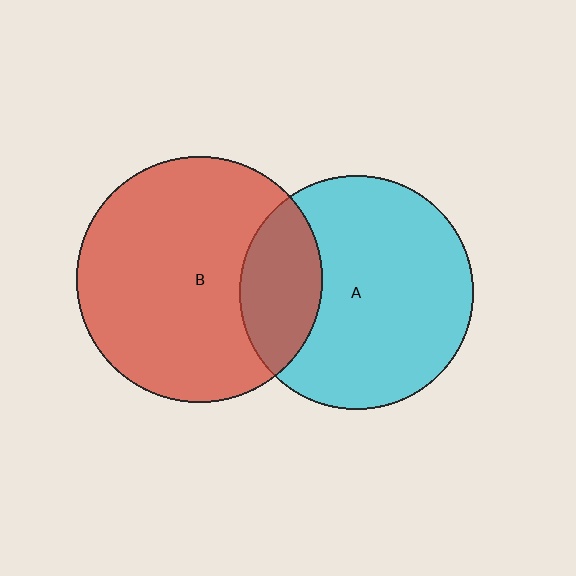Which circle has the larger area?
Circle B (red).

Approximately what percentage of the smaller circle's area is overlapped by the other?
Approximately 25%.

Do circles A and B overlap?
Yes.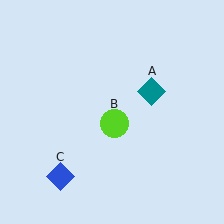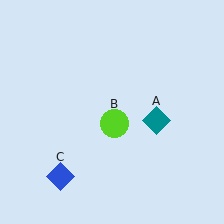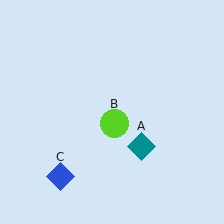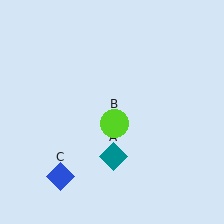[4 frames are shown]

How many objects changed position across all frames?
1 object changed position: teal diamond (object A).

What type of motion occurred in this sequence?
The teal diamond (object A) rotated clockwise around the center of the scene.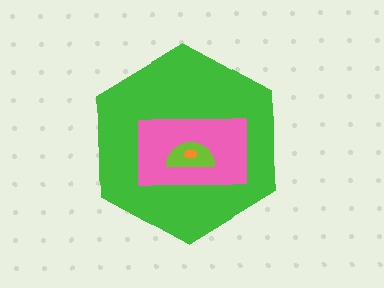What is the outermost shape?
The green hexagon.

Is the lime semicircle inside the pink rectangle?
Yes.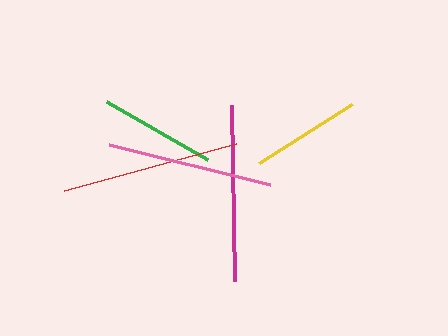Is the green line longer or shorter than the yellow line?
The green line is longer than the yellow line.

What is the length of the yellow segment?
The yellow segment is approximately 109 pixels long.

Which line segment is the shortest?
The yellow line is the shortest at approximately 109 pixels.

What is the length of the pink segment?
The pink segment is approximately 167 pixels long.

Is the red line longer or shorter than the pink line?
The red line is longer than the pink line.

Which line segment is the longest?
The red line is the longest at approximately 179 pixels.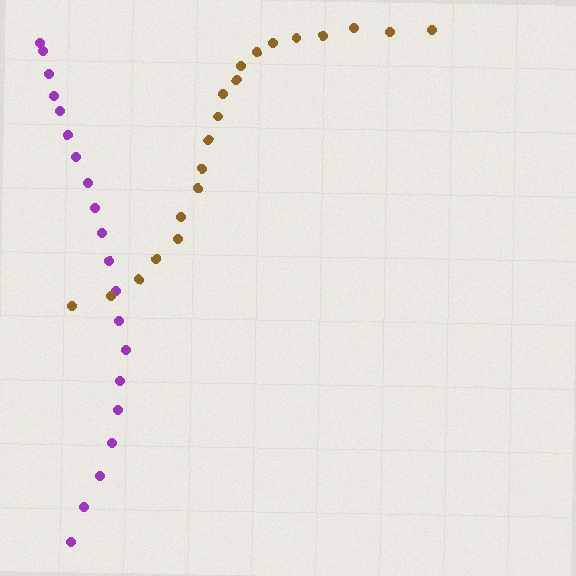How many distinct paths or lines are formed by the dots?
There are 2 distinct paths.